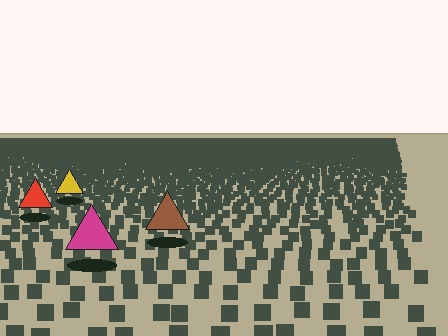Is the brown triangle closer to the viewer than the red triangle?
Yes. The brown triangle is closer — you can tell from the texture gradient: the ground texture is coarser near it.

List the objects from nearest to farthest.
From nearest to farthest: the magenta triangle, the brown triangle, the red triangle, the yellow triangle.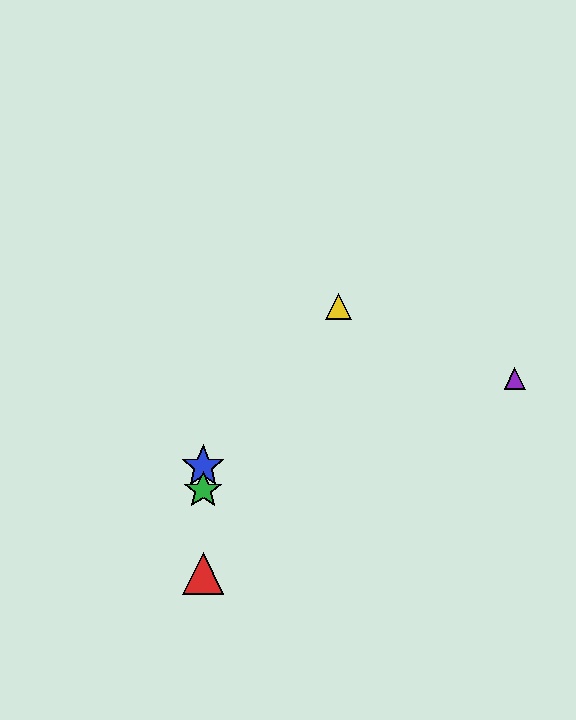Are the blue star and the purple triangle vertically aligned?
No, the blue star is at x≈203 and the purple triangle is at x≈515.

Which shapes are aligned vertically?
The red triangle, the blue star, the green star are aligned vertically.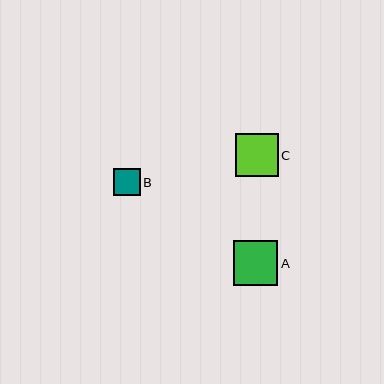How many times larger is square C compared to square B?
Square C is approximately 1.6 times the size of square B.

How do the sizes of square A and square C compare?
Square A and square C are approximately the same size.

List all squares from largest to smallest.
From largest to smallest: A, C, B.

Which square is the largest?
Square A is the largest with a size of approximately 44 pixels.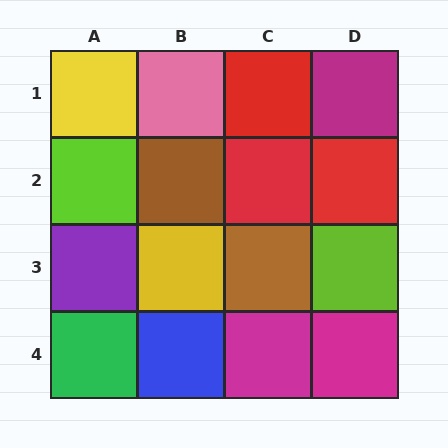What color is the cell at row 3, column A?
Purple.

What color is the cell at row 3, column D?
Lime.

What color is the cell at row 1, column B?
Pink.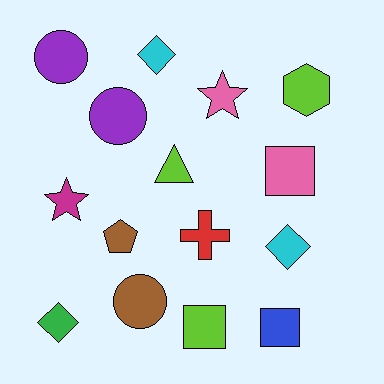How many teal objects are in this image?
There are no teal objects.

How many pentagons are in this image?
There is 1 pentagon.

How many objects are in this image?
There are 15 objects.